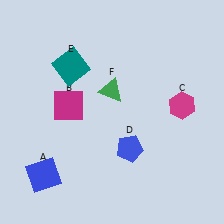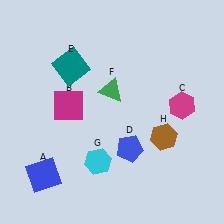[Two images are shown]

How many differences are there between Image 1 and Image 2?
There are 2 differences between the two images.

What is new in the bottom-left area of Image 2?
A cyan hexagon (G) was added in the bottom-left area of Image 2.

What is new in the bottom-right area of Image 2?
A brown hexagon (H) was added in the bottom-right area of Image 2.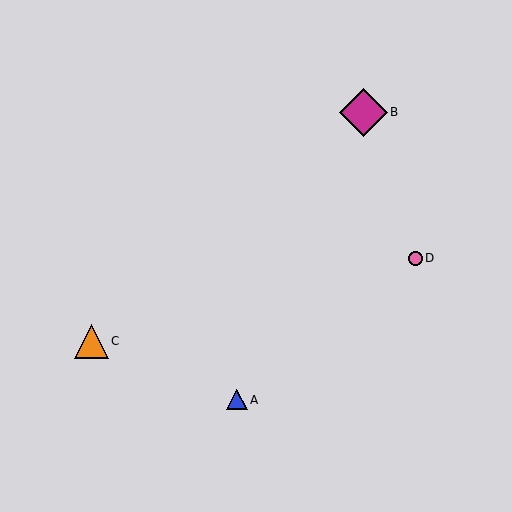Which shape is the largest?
The magenta diamond (labeled B) is the largest.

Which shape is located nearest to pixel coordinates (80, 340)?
The orange triangle (labeled C) at (91, 341) is nearest to that location.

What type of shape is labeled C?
Shape C is an orange triangle.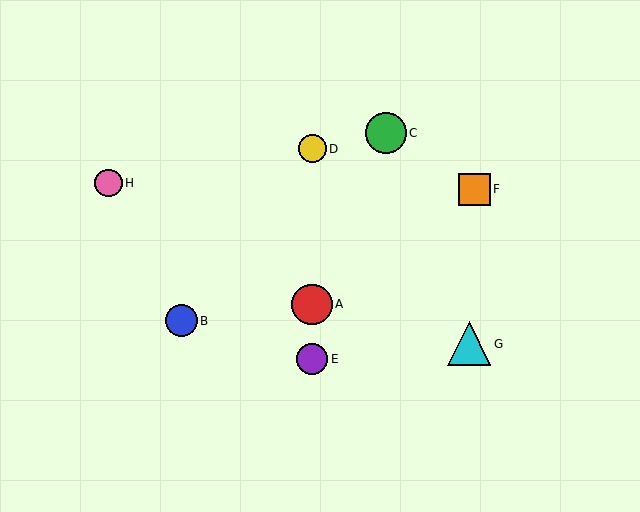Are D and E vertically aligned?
Yes, both are at x≈312.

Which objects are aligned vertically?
Objects A, D, E are aligned vertically.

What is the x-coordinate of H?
Object H is at x≈109.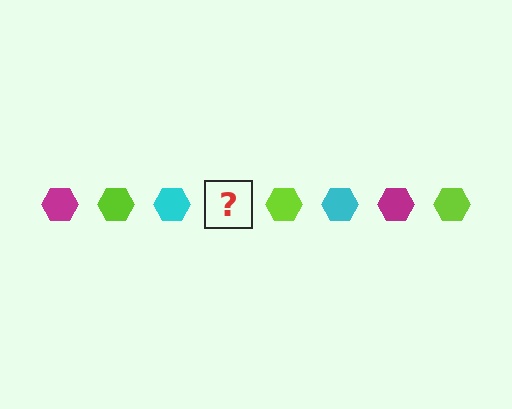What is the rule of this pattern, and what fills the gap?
The rule is that the pattern cycles through magenta, lime, cyan hexagons. The gap should be filled with a magenta hexagon.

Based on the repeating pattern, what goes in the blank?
The blank should be a magenta hexagon.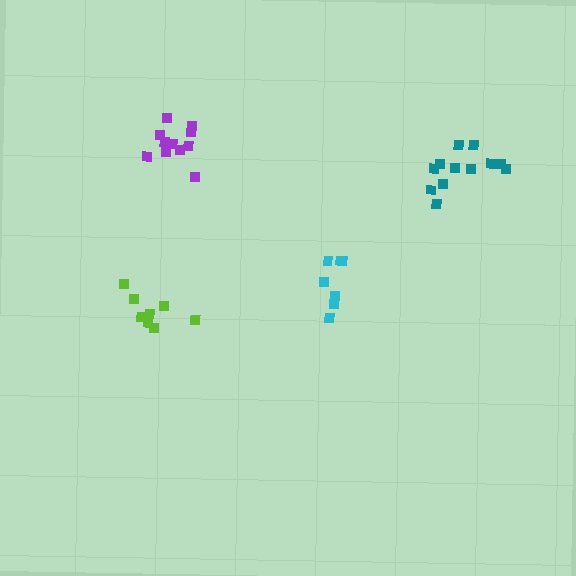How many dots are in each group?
Group 1: 11 dots, Group 2: 8 dots, Group 3: 12 dots, Group 4: 7 dots (38 total).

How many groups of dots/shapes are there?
There are 4 groups.